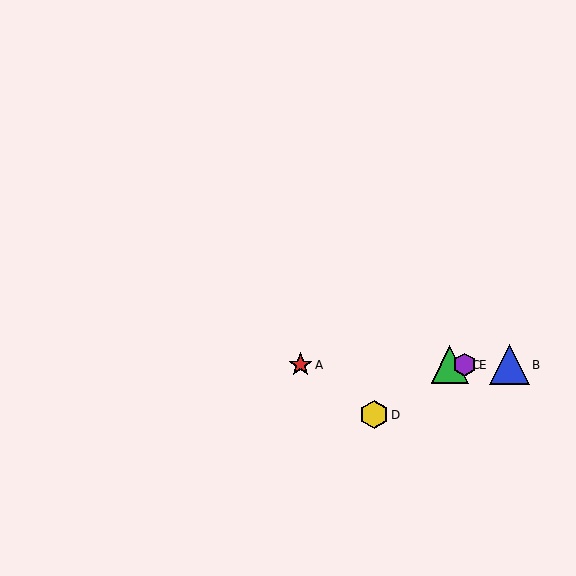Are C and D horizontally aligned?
No, C is at y≈365 and D is at y≈415.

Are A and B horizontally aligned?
Yes, both are at y≈365.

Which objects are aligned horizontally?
Objects A, B, C, E are aligned horizontally.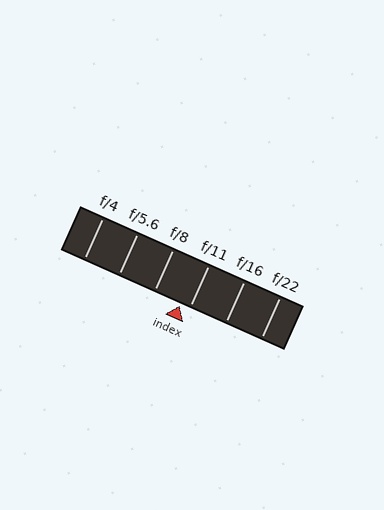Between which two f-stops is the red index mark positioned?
The index mark is between f/8 and f/11.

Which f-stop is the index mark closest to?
The index mark is closest to f/11.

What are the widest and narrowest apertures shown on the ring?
The widest aperture shown is f/4 and the narrowest is f/22.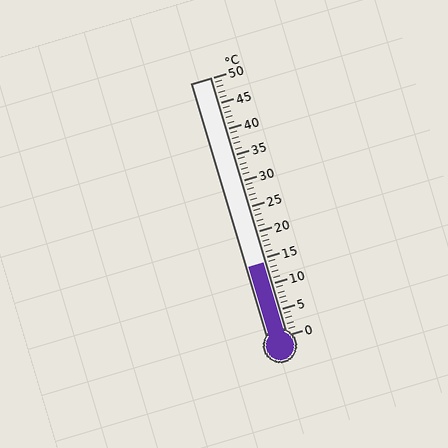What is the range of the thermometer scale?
The thermometer scale ranges from 0°C to 50°C.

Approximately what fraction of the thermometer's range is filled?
The thermometer is filled to approximately 30% of its range.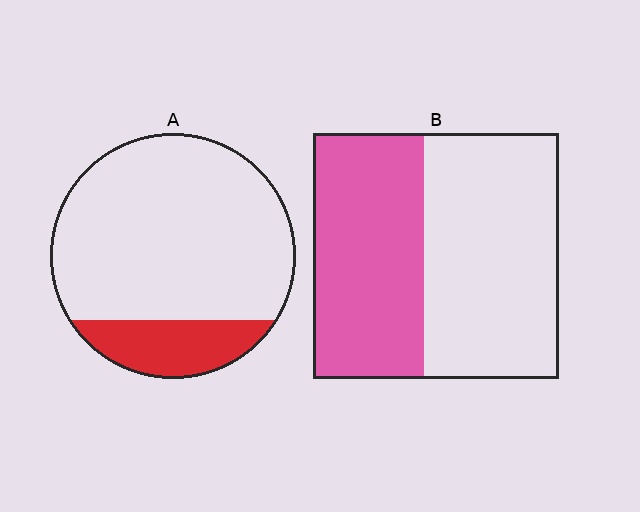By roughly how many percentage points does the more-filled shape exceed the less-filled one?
By roughly 25 percentage points (B over A).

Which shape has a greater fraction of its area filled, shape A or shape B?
Shape B.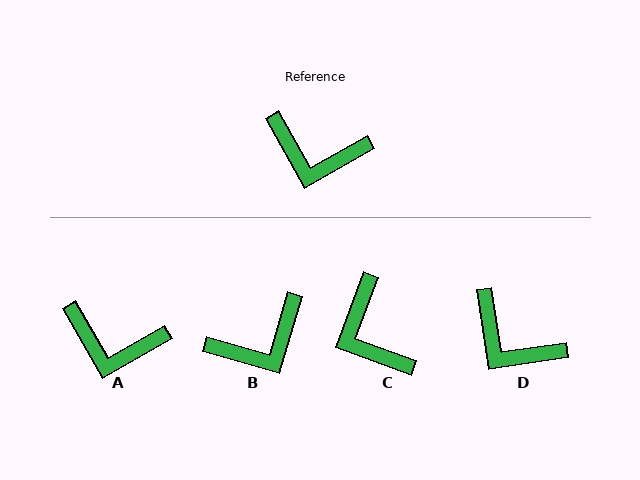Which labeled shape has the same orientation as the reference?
A.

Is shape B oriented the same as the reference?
No, it is off by about 44 degrees.